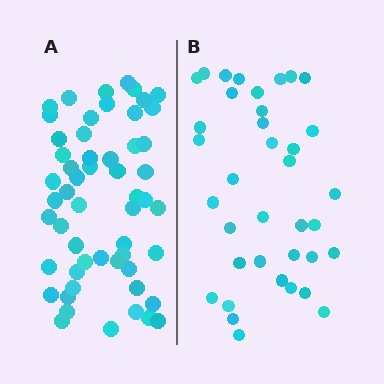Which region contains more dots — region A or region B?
Region A (the left region) has more dots.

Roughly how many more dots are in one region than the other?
Region A has approximately 20 more dots than region B.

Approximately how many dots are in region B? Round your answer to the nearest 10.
About 40 dots. (The exact count is 37, which rounds to 40.)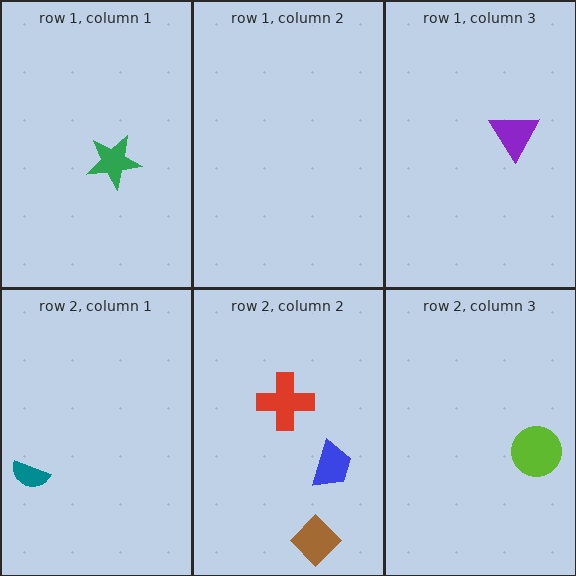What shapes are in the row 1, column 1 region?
The green star.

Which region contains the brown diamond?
The row 2, column 2 region.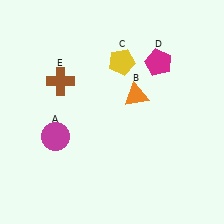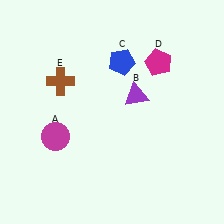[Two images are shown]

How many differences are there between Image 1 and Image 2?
There are 2 differences between the two images.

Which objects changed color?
B changed from orange to purple. C changed from yellow to blue.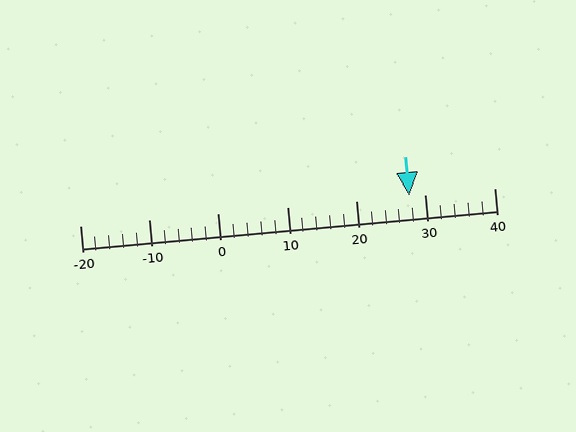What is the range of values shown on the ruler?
The ruler shows values from -20 to 40.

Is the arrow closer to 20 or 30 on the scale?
The arrow is closer to 30.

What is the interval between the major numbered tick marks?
The major tick marks are spaced 10 units apart.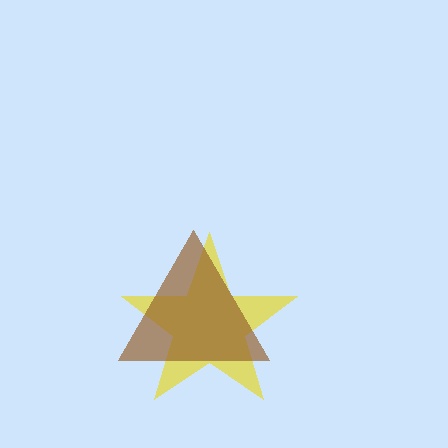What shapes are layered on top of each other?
The layered shapes are: a yellow star, a brown triangle.